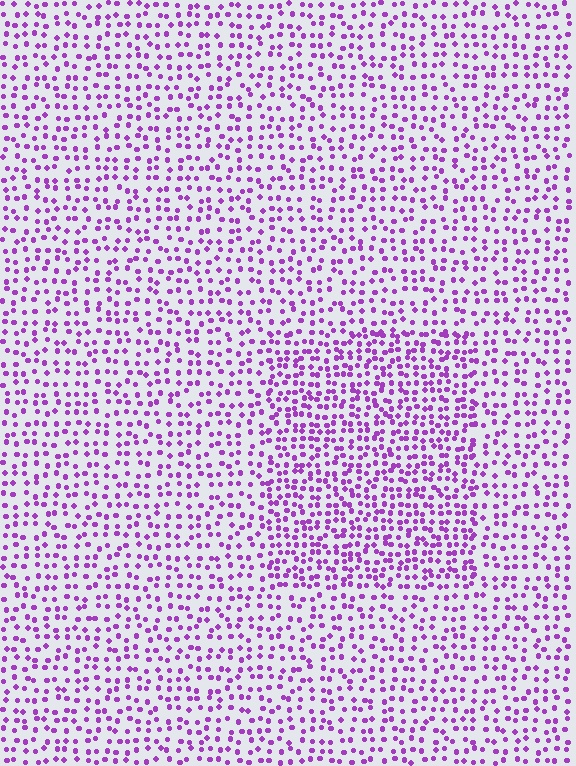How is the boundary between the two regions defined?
The boundary is defined by a change in element density (approximately 1.6x ratio). All elements are the same color, size, and shape.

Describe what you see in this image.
The image contains small purple elements arranged at two different densities. A rectangle-shaped region is visible where the elements are more densely packed than the surrounding area.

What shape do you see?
I see a rectangle.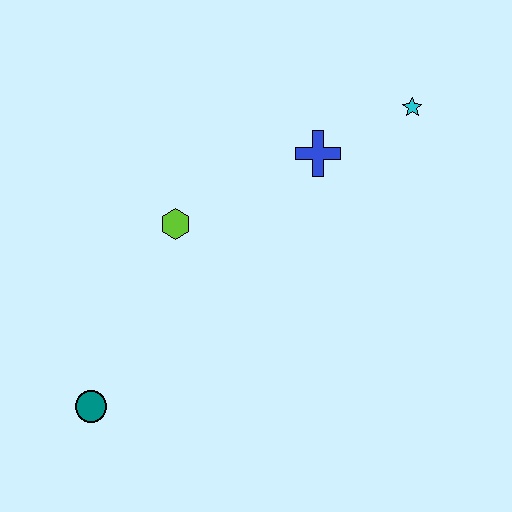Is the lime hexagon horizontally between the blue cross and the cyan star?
No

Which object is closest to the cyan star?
The blue cross is closest to the cyan star.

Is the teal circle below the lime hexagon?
Yes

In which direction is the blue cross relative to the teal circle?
The blue cross is above the teal circle.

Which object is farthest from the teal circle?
The cyan star is farthest from the teal circle.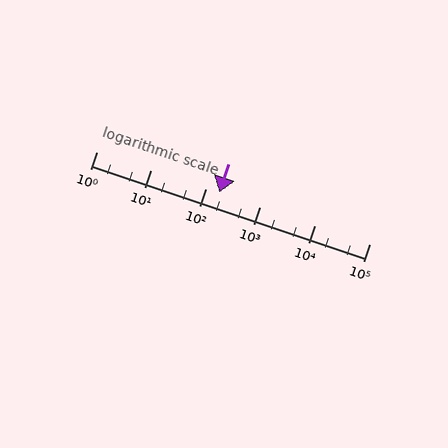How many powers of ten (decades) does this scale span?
The scale spans 5 decades, from 1 to 100000.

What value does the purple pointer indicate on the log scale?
The pointer indicates approximately 180.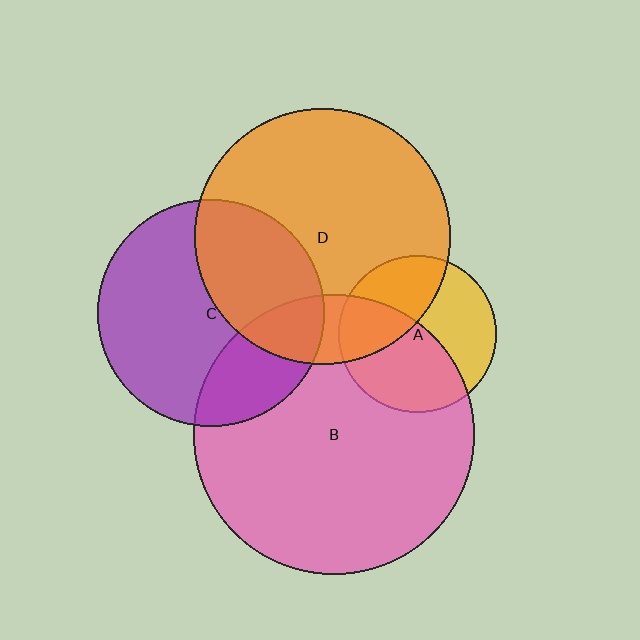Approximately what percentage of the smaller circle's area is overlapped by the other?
Approximately 50%.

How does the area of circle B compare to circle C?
Approximately 1.5 times.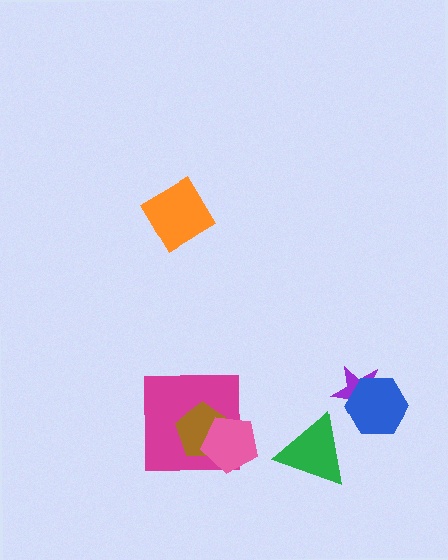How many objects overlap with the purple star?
1 object overlaps with the purple star.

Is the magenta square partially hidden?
Yes, it is partially covered by another shape.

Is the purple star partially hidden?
Yes, it is partially covered by another shape.